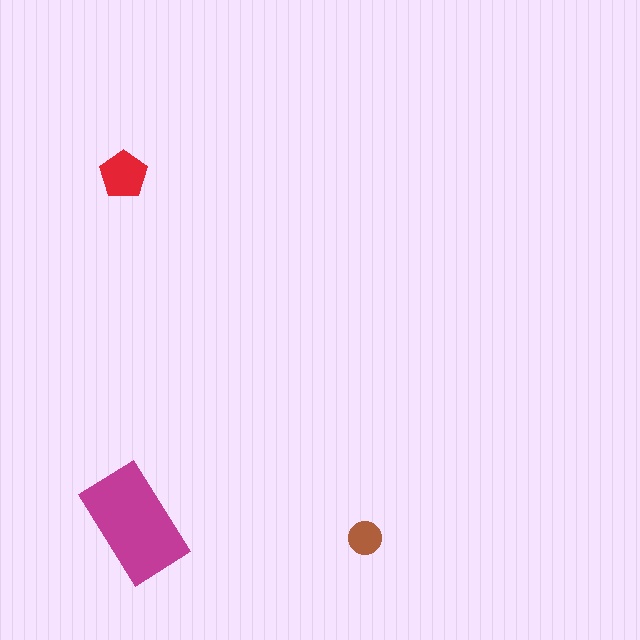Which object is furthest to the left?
The red pentagon is leftmost.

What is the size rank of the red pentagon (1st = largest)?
2nd.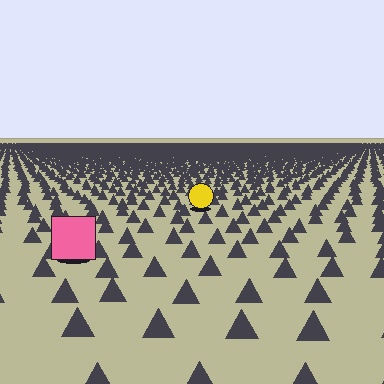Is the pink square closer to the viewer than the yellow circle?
Yes. The pink square is closer — you can tell from the texture gradient: the ground texture is coarser near it.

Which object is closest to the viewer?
The pink square is closest. The texture marks near it are larger and more spread out.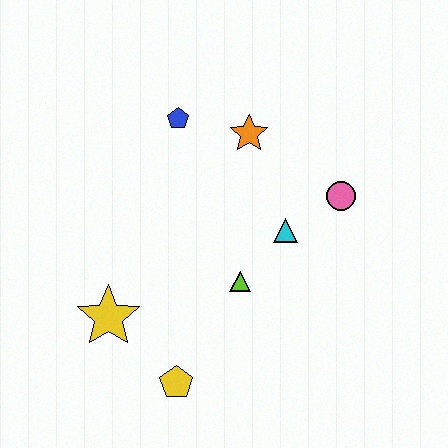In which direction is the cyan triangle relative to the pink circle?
The cyan triangle is to the left of the pink circle.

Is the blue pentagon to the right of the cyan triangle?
No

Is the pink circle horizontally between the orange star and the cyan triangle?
No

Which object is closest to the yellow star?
The yellow pentagon is closest to the yellow star.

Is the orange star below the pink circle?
No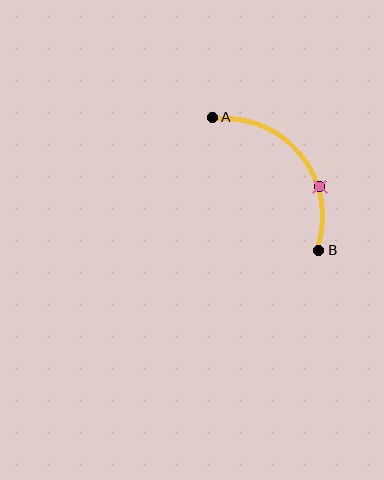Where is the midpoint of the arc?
The arc midpoint is the point on the curve farthest from the straight line joining A and B. It sits above and to the right of that line.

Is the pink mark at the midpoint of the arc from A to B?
No. The pink mark lies on the arc but is closer to endpoint B. The arc midpoint would be at the point on the curve equidistant along the arc from both A and B.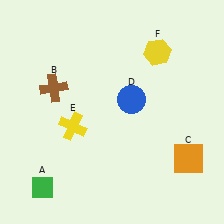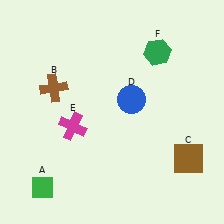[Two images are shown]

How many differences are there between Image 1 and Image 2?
There are 3 differences between the two images.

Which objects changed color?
C changed from orange to brown. E changed from yellow to magenta. F changed from yellow to green.